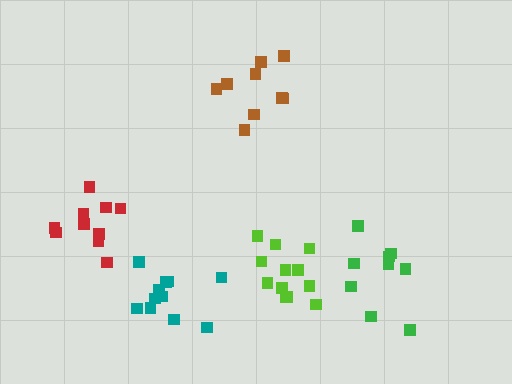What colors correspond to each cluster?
The clusters are colored: brown, green, red, teal, lime.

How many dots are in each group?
Group 1: 9 dots, Group 2: 9 dots, Group 3: 10 dots, Group 4: 11 dots, Group 5: 12 dots (51 total).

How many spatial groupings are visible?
There are 5 spatial groupings.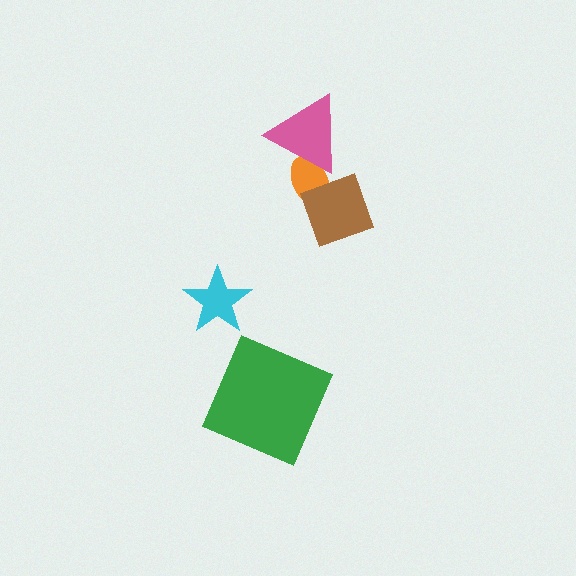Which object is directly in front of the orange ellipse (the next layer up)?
The brown diamond is directly in front of the orange ellipse.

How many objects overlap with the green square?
0 objects overlap with the green square.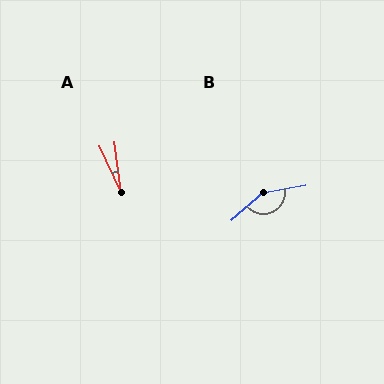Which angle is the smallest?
A, at approximately 18 degrees.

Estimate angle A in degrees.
Approximately 18 degrees.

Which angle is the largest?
B, at approximately 149 degrees.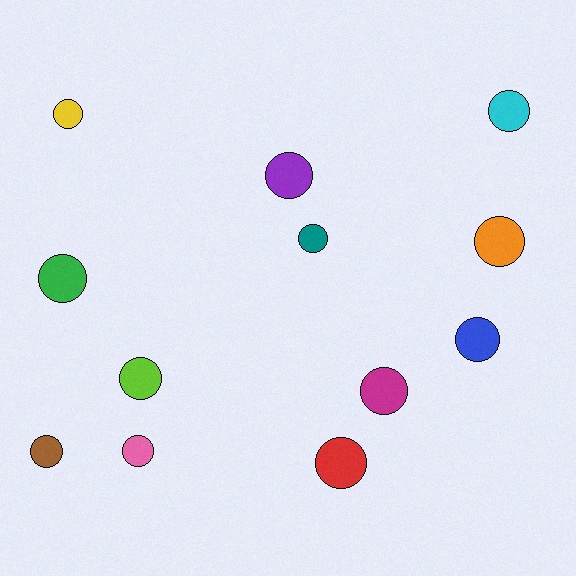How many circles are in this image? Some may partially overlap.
There are 12 circles.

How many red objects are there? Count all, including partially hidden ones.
There is 1 red object.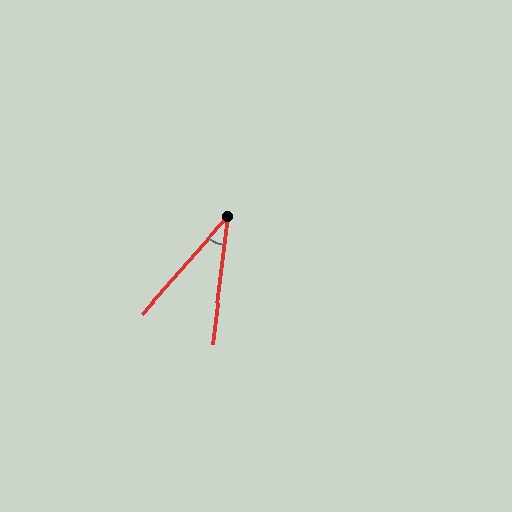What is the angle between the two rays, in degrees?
Approximately 34 degrees.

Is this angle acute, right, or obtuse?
It is acute.